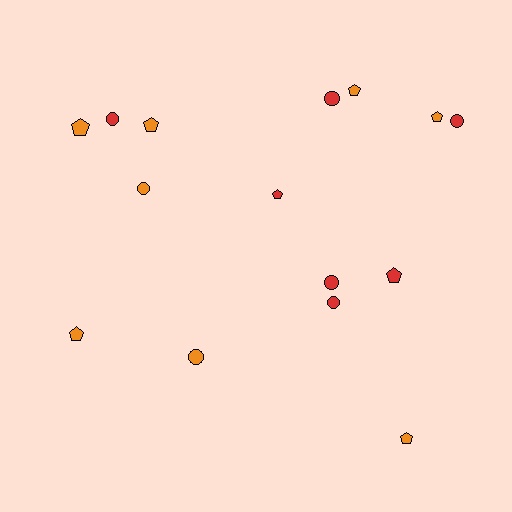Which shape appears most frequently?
Pentagon, with 8 objects.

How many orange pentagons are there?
There are 6 orange pentagons.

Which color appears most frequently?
Orange, with 8 objects.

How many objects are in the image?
There are 15 objects.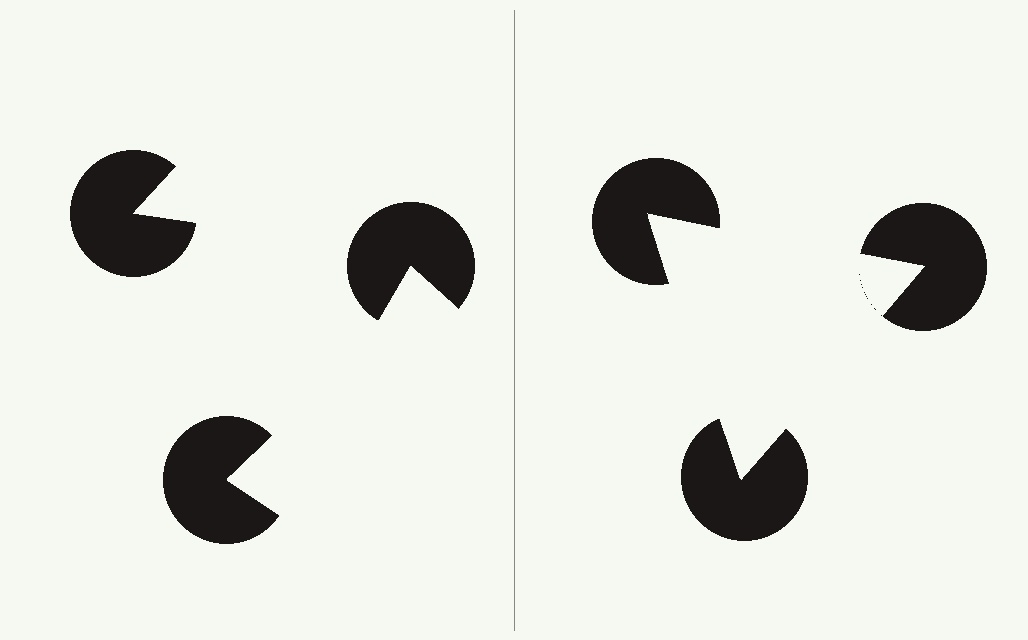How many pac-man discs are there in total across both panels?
6 — 3 on each side.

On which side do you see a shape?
An illusory triangle appears on the right side. On the left side the wedge cuts are rotated, so no coherent shape forms.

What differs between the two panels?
The pac-man discs are positioned identically on both sides; only the wedge orientations differ. On the right they align to a triangle; on the left they are misaligned.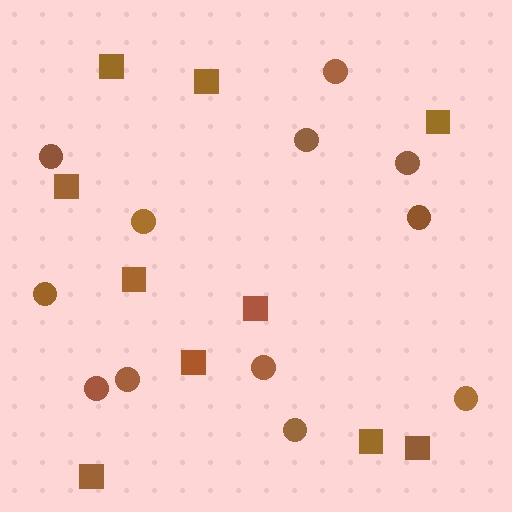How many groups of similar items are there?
There are 2 groups: one group of squares (10) and one group of circles (12).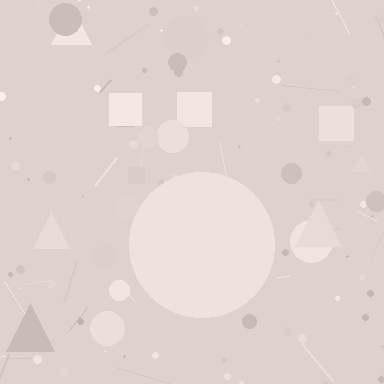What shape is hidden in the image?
A circle is hidden in the image.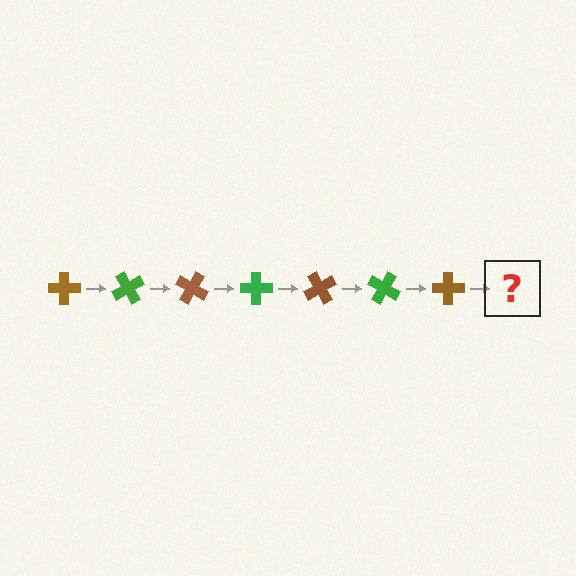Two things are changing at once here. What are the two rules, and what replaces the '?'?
The two rules are that it rotates 60 degrees each step and the color cycles through brown and green. The '?' should be a green cross, rotated 420 degrees from the start.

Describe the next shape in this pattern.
It should be a green cross, rotated 420 degrees from the start.